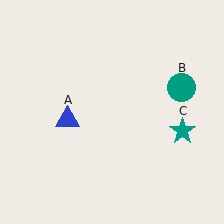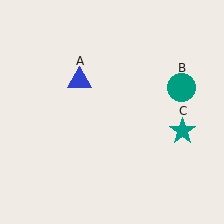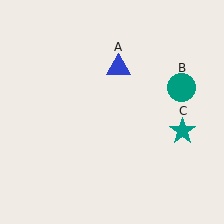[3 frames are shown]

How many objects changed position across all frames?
1 object changed position: blue triangle (object A).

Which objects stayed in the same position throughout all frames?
Teal circle (object B) and teal star (object C) remained stationary.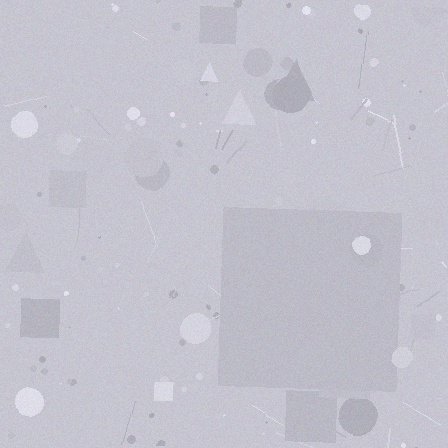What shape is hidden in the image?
A square is hidden in the image.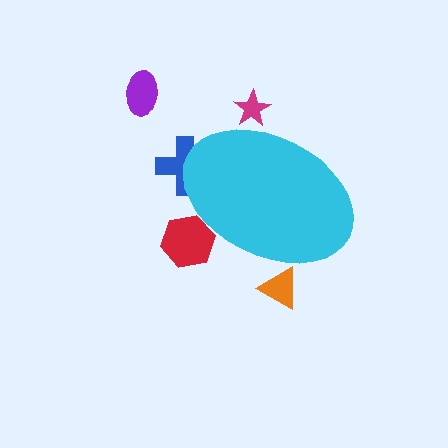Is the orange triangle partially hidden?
Yes, the orange triangle is partially hidden behind the cyan ellipse.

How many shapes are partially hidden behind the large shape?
4 shapes are partially hidden.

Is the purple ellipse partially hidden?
No, the purple ellipse is fully visible.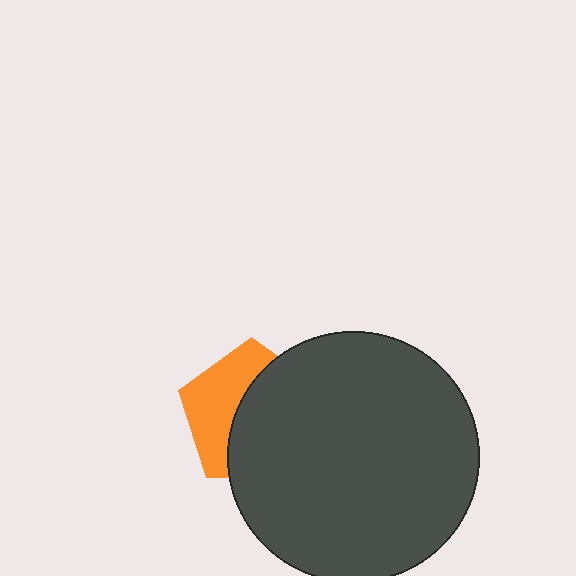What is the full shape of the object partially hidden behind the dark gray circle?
The partially hidden object is an orange pentagon.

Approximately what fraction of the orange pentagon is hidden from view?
Roughly 58% of the orange pentagon is hidden behind the dark gray circle.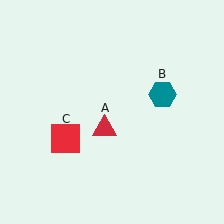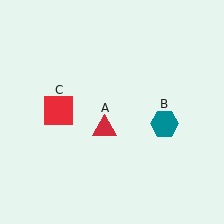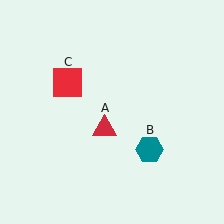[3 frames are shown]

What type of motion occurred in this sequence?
The teal hexagon (object B), red square (object C) rotated clockwise around the center of the scene.